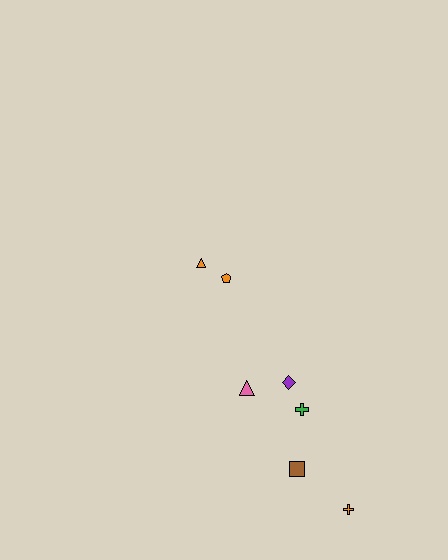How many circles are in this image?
There are no circles.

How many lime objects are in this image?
There are no lime objects.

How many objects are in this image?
There are 7 objects.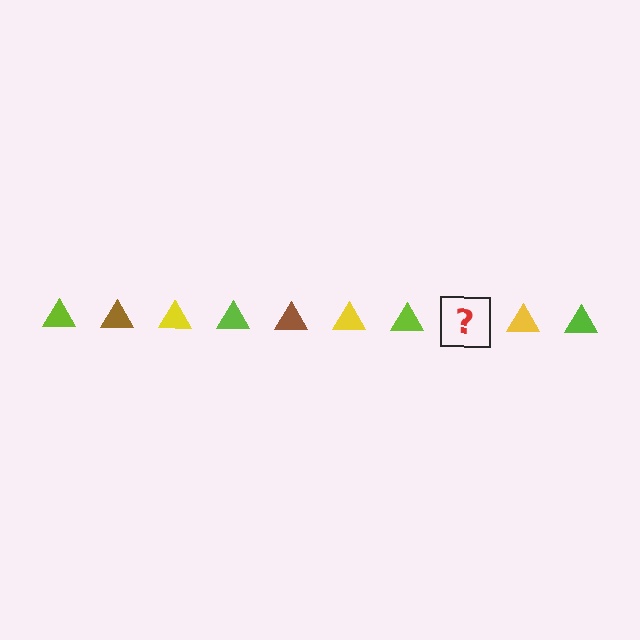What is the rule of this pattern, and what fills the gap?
The rule is that the pattern cycles through lime, brown, yellow triangles. The gap should be filled with a brown triangle.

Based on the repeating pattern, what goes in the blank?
The blank should be a brown triangle.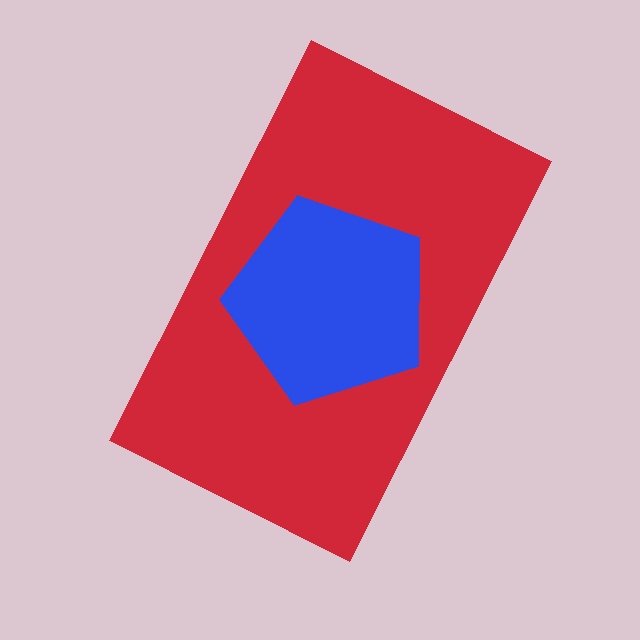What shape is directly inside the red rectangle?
The blue pentagon.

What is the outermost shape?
The red rectangle.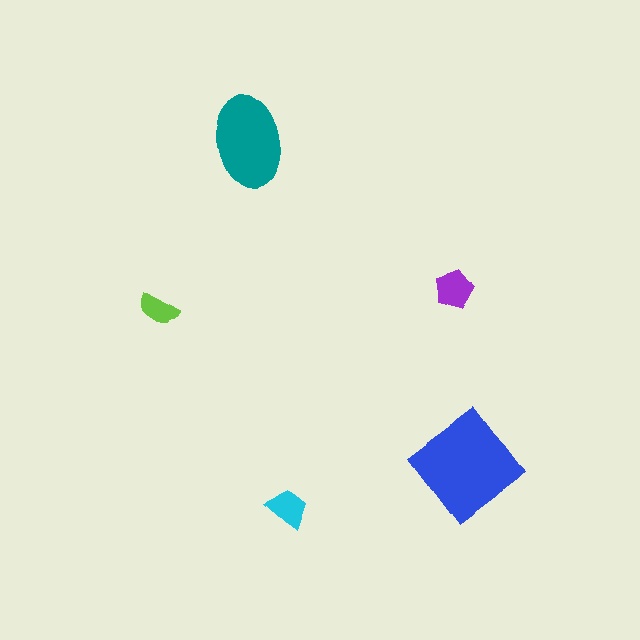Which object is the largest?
The blue diamond.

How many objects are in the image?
There are 5 objects in the image.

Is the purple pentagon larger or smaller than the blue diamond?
Smaller.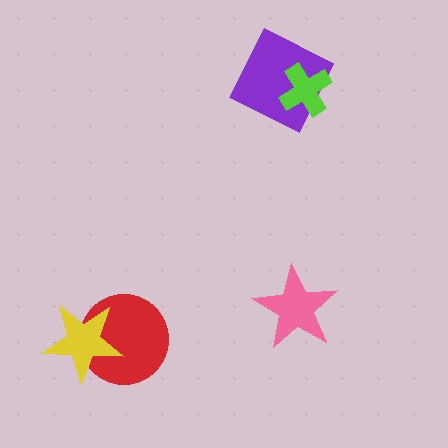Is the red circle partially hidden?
Yes, it is partially covered by another shape.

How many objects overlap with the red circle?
1 object overlaps with the red circle.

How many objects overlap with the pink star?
0 objects overlap with the pink star.